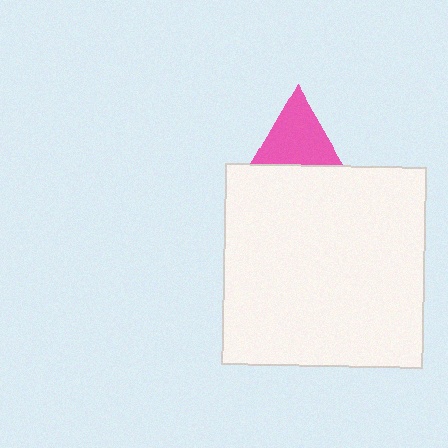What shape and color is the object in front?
The object in front is a white square.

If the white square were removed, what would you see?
You would see the complete pink triangle.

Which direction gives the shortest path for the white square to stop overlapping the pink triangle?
Moving down gives the shortest separation.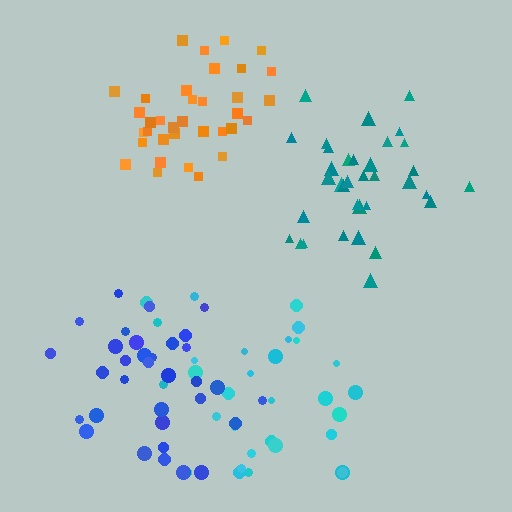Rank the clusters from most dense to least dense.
orange, teal, blue, cyan.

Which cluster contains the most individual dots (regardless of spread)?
Teal (35).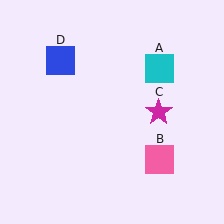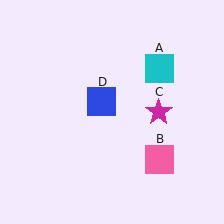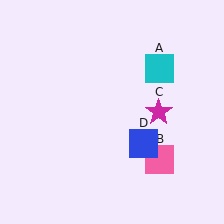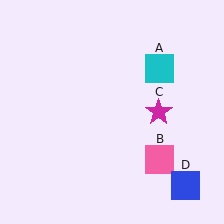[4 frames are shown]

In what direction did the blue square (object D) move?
The blue square (object D) moved down and to the right.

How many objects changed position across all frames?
1 object changed position: blue square (object D).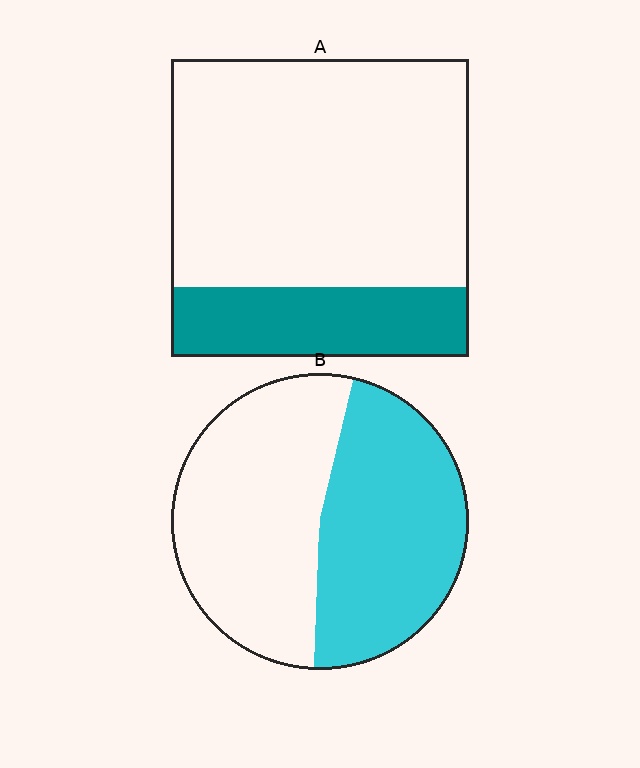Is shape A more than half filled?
No.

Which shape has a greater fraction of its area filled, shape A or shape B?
Shape B.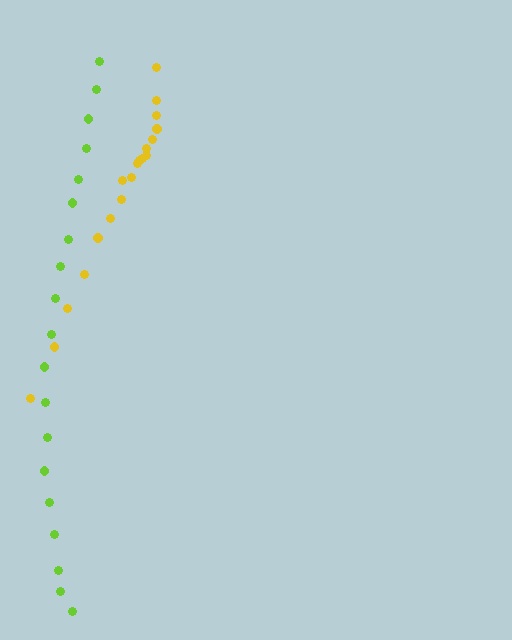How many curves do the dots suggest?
There are 2 distinct paths.